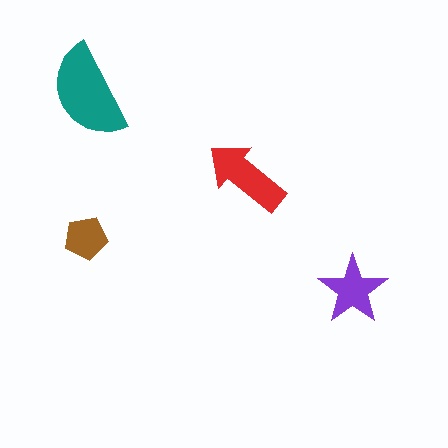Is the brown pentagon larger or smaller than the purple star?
Smaller.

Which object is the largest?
The teal semicircle.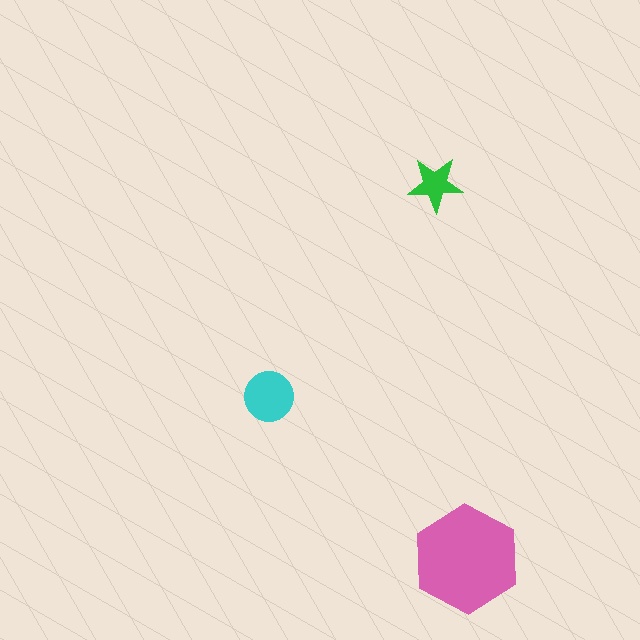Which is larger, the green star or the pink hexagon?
The pink hexagon.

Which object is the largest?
The pink hexagon.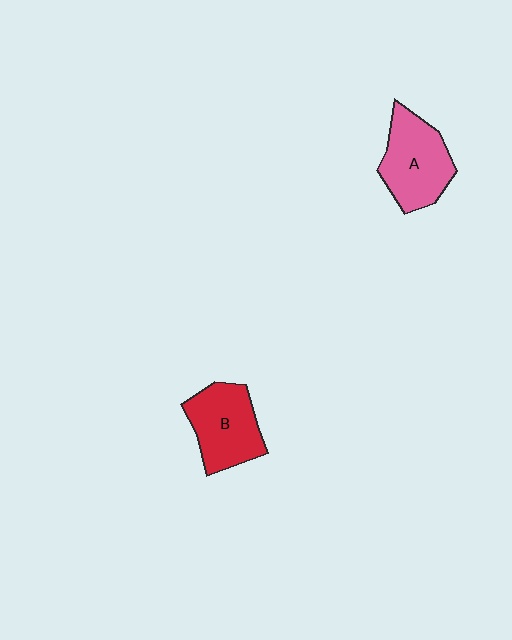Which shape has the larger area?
Shape A (pink).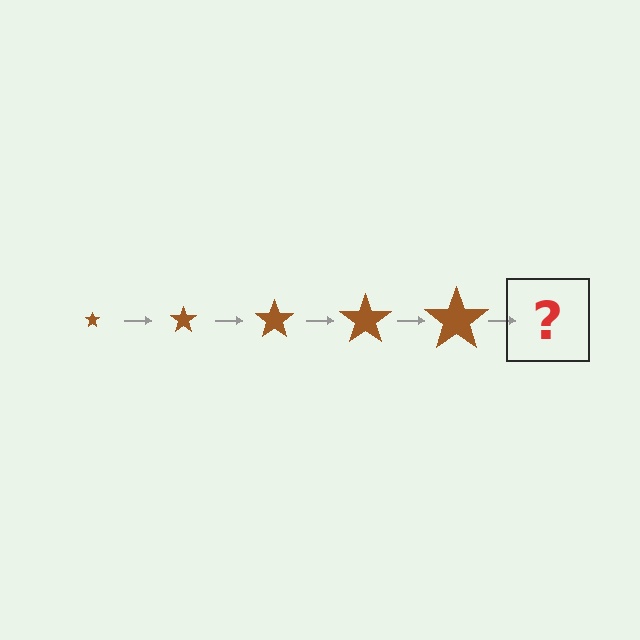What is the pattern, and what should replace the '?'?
The pattern is that the star gets progressively larger each step. The '?' should be a brown star, larger than the previous one.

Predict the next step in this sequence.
The next step is a brown star, larger than the previous one.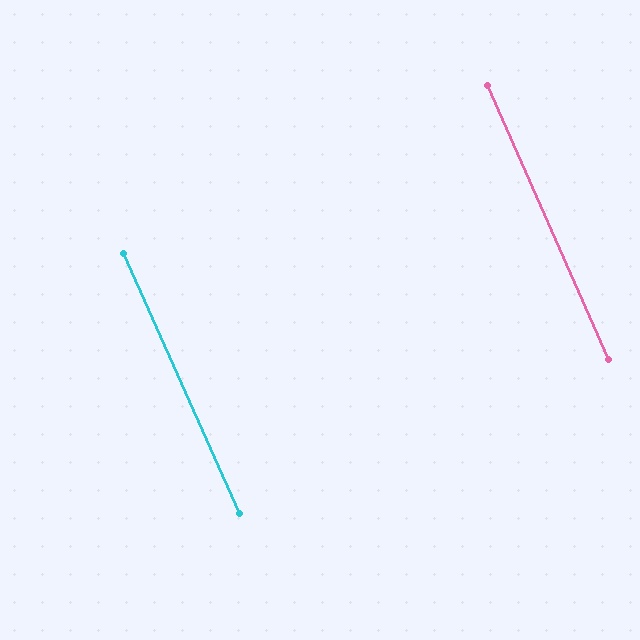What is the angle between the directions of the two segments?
Approximately 0 degrees.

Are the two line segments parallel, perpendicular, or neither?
Parallel — their directions differ by only 0.1°.